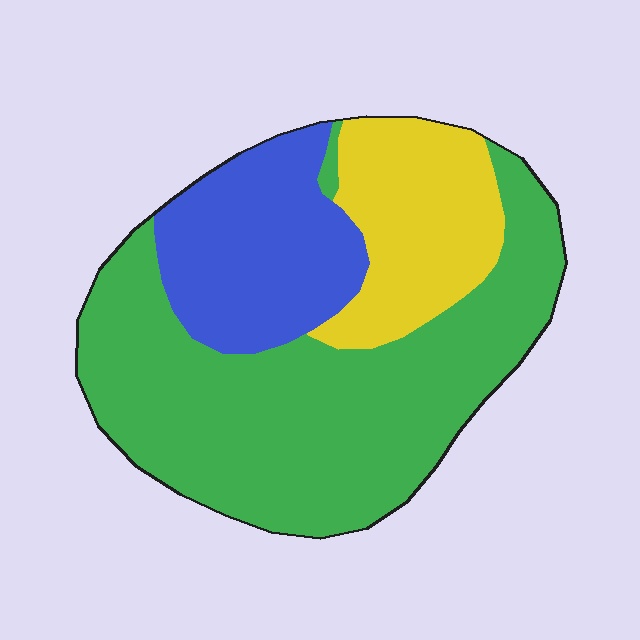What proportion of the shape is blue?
Blue takes up less than a quarter of the shape.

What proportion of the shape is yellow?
Yellow covers around 20% of the shape.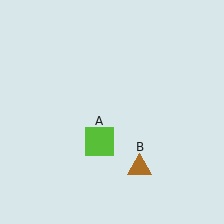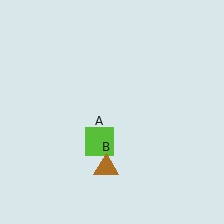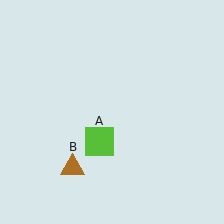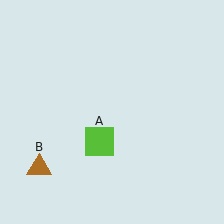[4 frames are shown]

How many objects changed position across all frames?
1 object changed position: brown triangle (object B).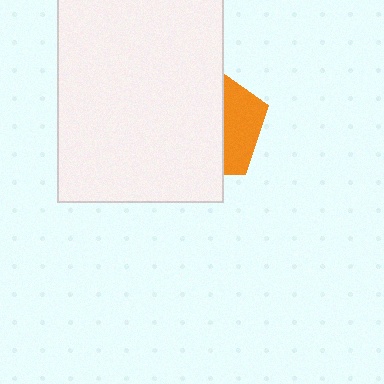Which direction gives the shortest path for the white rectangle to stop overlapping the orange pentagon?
Moving left gives the shortest separation.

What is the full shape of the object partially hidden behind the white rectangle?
The partially hidden object is an orange pentagon.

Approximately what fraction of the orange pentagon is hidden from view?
Roughly 66% of the orange pentagon is hidden behind the white rectangle.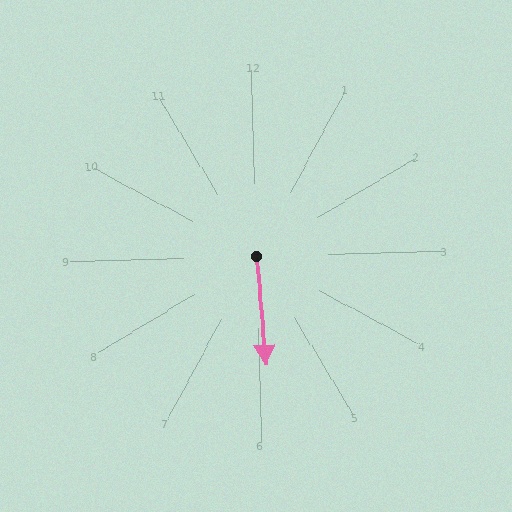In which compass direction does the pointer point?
South.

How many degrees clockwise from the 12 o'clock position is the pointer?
Approximately 176 degrees.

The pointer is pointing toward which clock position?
Roughly 6 o'clock.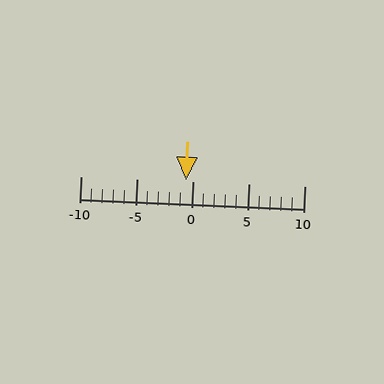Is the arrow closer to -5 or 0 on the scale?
The arrow is closer to 0.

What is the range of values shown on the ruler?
The ruler shows values from -10 to 10.